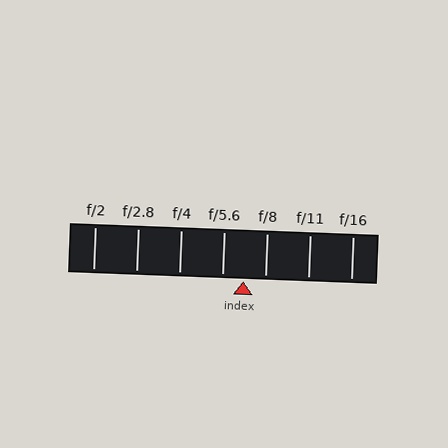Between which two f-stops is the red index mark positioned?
The index mark is between f/5.6 and f/8.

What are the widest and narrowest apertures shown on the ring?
The widest aperture shown is f/2 and the narrowest is f/16.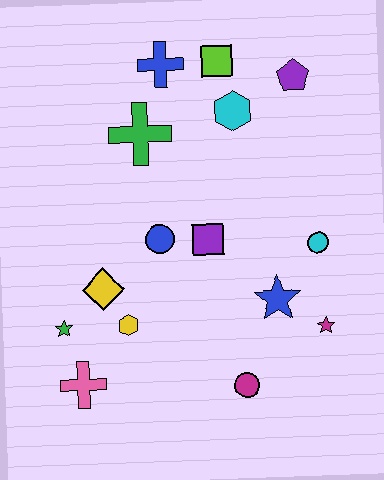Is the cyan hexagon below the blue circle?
No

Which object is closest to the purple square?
The blue circle is closest to the purple square.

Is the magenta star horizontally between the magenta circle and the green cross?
No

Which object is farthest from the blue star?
The blue cross is farthest from the blue star.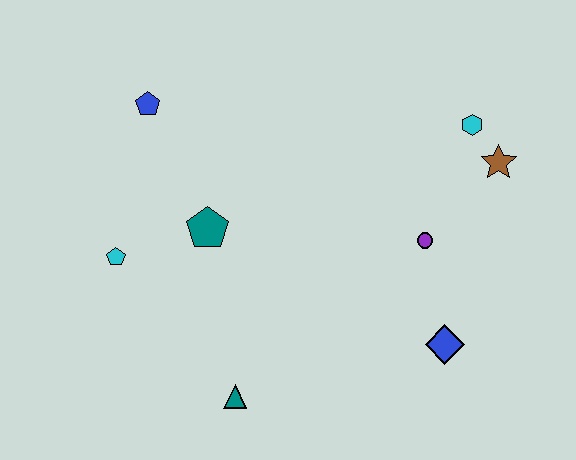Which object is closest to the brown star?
The cyan hexagon is closest to the brown star.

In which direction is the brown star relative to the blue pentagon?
The brown star is to the right of the blue pentagon.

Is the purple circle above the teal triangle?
Yes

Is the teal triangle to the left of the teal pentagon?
No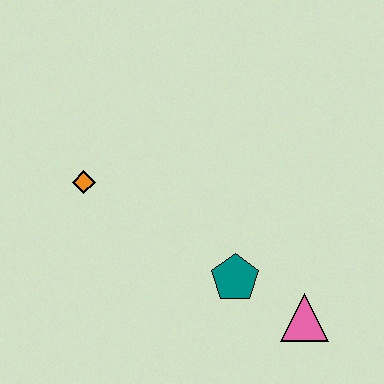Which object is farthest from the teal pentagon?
The orange diamond is farthest from the teal pentagon.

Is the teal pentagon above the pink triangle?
Yes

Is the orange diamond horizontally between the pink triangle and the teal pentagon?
No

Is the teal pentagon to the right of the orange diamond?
Yes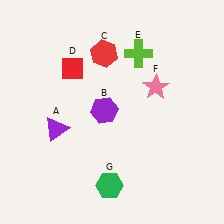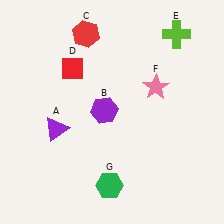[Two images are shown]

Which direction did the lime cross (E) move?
The lime cross (E) moved right.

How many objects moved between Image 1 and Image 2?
2 objects moved between the two images.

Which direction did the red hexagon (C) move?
The red hexagon (C) moved up.